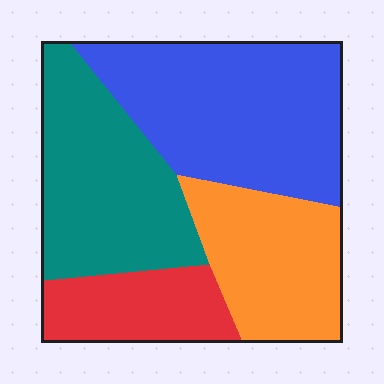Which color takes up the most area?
Blue, at roughly 35%.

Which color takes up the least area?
Red, at roughly 15%.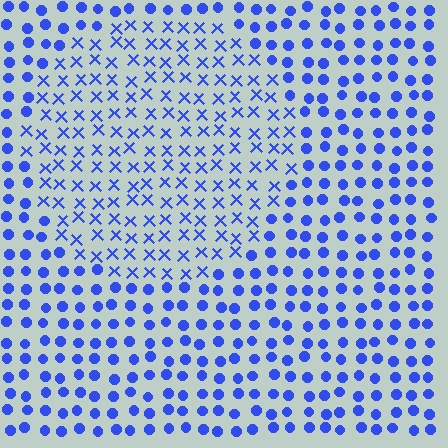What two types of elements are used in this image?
The image uses X marks inside the circle region and circles outside it.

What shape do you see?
I see a circle.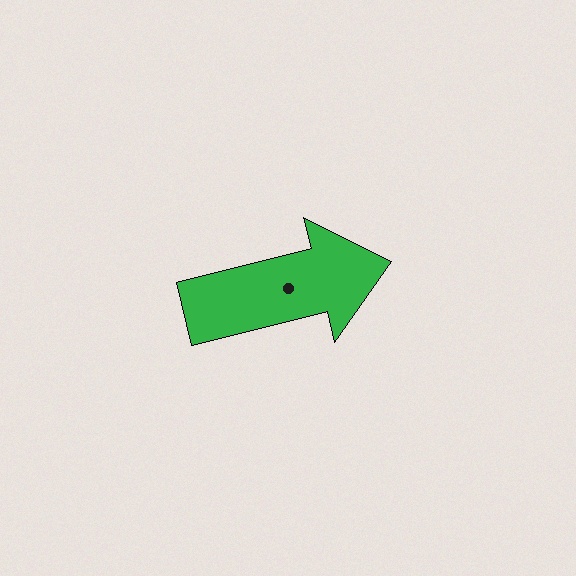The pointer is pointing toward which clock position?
Roughly 3 o'clock.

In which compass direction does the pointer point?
East.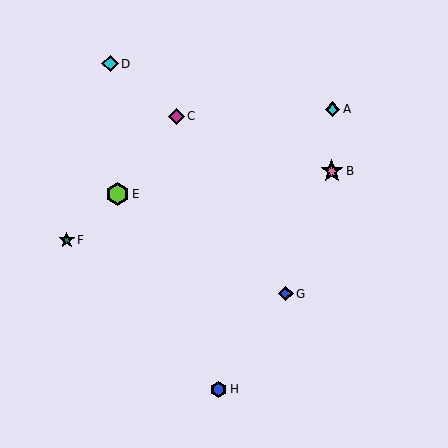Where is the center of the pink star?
The center of the pink star is at (332, 171).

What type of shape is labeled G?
Shape G is a blue diamond.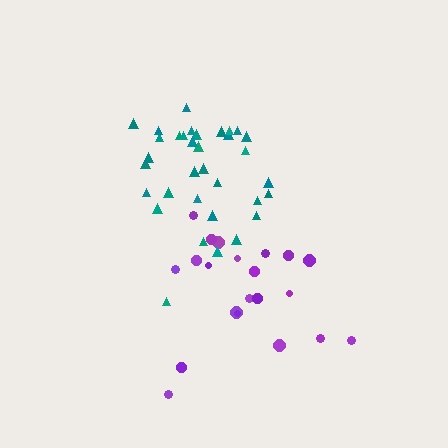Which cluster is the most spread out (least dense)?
Purple.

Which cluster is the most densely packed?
Teal.